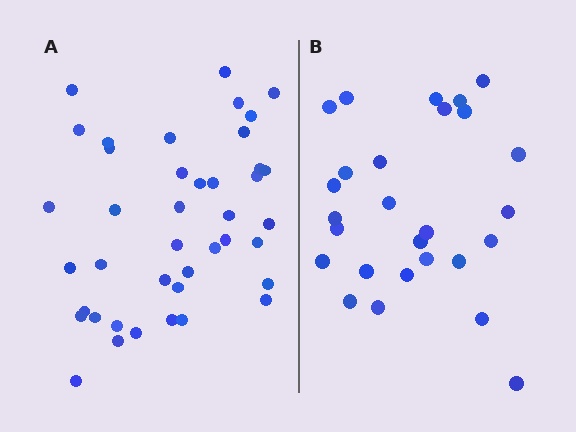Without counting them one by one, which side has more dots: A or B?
Region A (the left region) has more dots.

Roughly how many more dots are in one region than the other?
Region A has approximately 15 more dots than region B.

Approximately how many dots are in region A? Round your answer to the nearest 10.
About 40 dots. (The exact count is 41, which rounds to 40.)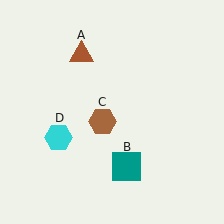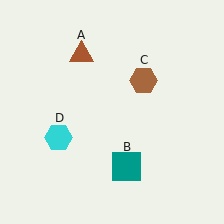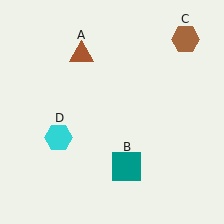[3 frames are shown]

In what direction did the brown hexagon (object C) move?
The brown hexagon (object C) moved up and to the right.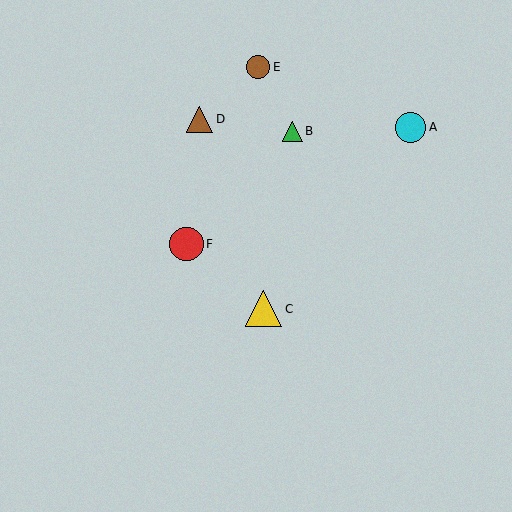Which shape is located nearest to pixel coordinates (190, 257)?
The red circle (labeled F) at (187, 244) is nearest to that location.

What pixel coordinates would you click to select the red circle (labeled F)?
Click at (187, 244) to select the red circle F.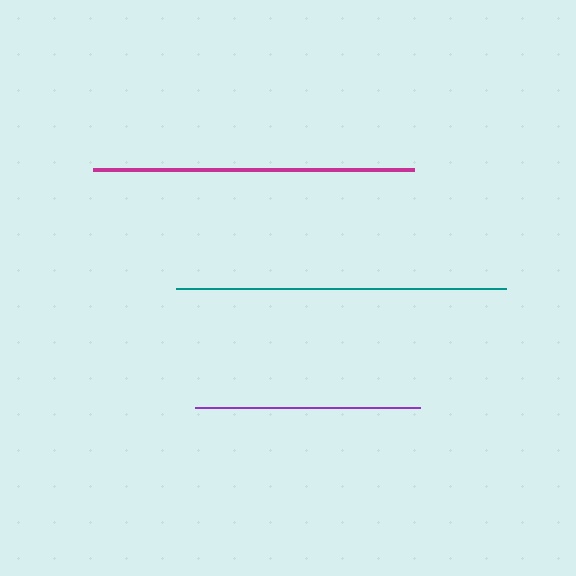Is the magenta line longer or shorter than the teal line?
The teal line is longer than the magenta line.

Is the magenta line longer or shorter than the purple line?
The magenta line is longer than the purple line.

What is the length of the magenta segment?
The magenta segment is approximately 321 pixels long.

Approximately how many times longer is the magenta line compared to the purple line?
The magenta line is approximately 1.4 times the length of the purple line.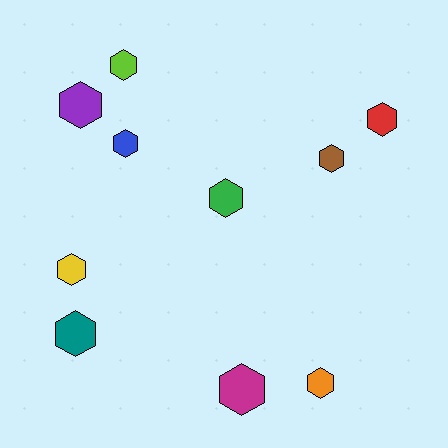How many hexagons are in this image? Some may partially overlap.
There are 10 hexagons.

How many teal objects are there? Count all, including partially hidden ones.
There is 1 teal object.